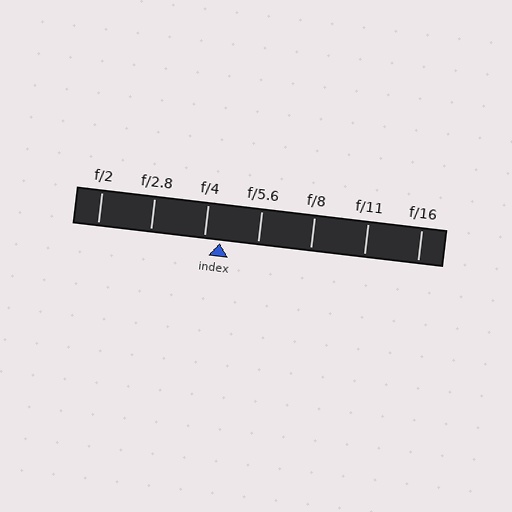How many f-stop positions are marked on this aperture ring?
There are 7 f-stop positions marked.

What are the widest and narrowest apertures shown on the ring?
The widest aperture shown is f/2 and the narrowest is f/16.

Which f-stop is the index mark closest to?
The index mark is closest to f/4.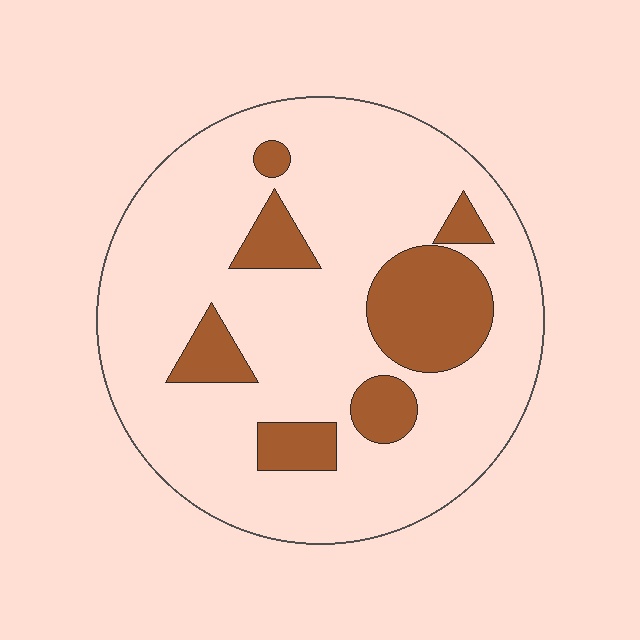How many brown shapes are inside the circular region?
7.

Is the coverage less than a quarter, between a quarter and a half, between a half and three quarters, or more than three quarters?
Less than a quarter.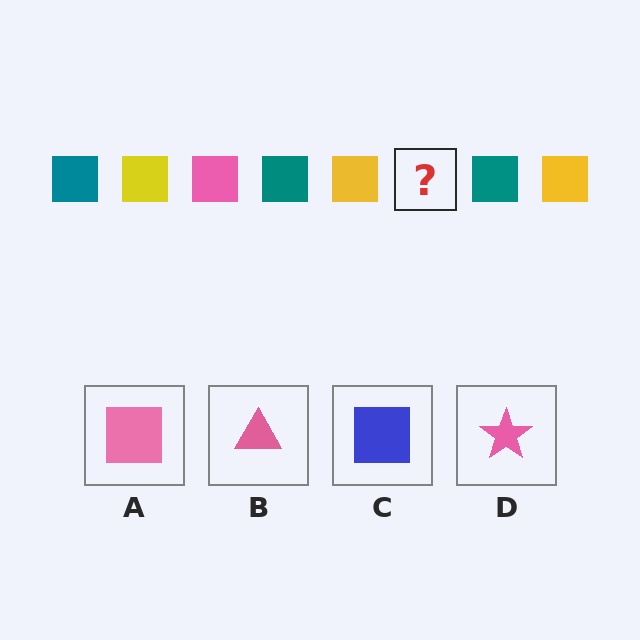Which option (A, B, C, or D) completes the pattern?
A.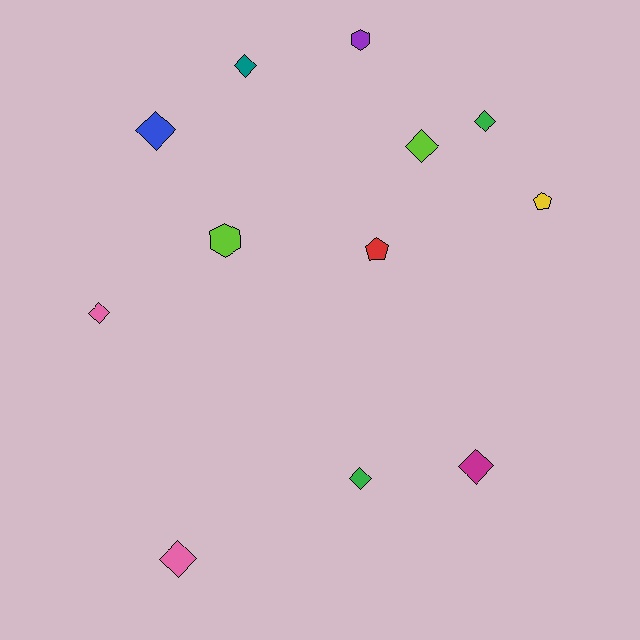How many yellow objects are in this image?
There is 1 yellow object.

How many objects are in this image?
There are 12 objects.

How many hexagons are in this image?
There are 2 hexagons.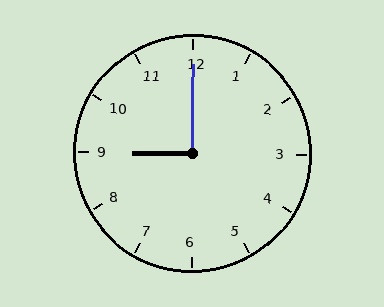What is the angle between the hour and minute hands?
Approximately 90 degrees.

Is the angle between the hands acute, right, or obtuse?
It is right.